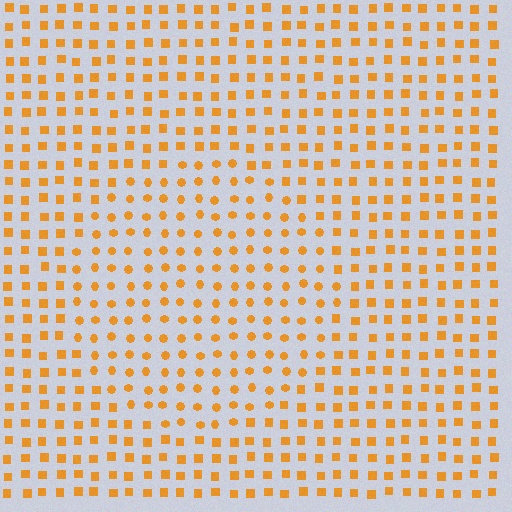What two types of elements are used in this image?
The image uses circles inside the circle region and squares outside it.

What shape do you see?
I see a circle.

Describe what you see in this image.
The image is filled with small orange elements arranged in a uniform grid. A circle-shaped region contains circles, while the surrounding area contains squares. The boundary is defined purely by the change in element shape.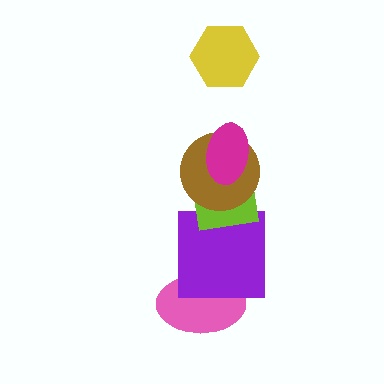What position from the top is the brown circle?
The brown circle is 3rd from the top.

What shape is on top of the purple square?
The lime square is on top of the purple square.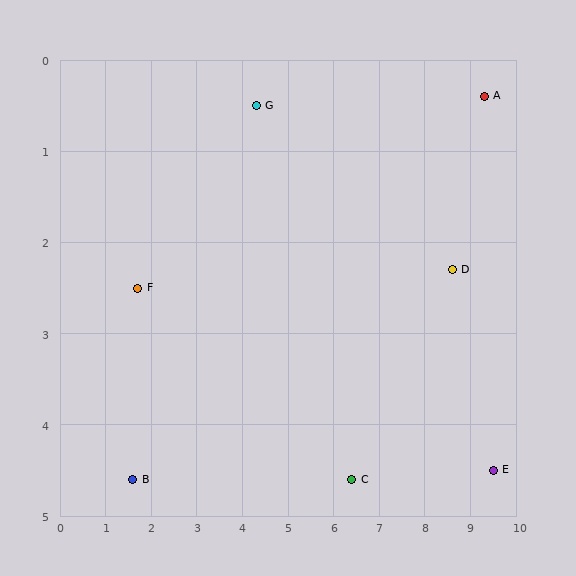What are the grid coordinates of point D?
Point D is at approximately (8.6, 2.3).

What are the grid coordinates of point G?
Point G is at approximately (4.3, 0.5).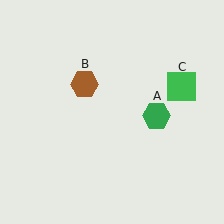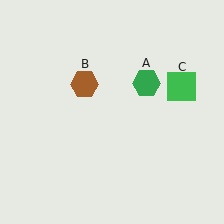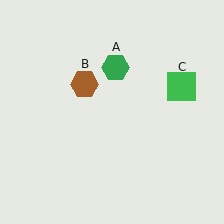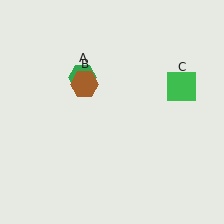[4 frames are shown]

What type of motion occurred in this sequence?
The green hexagon (object A) rotated counterclockwise around the center of the scene.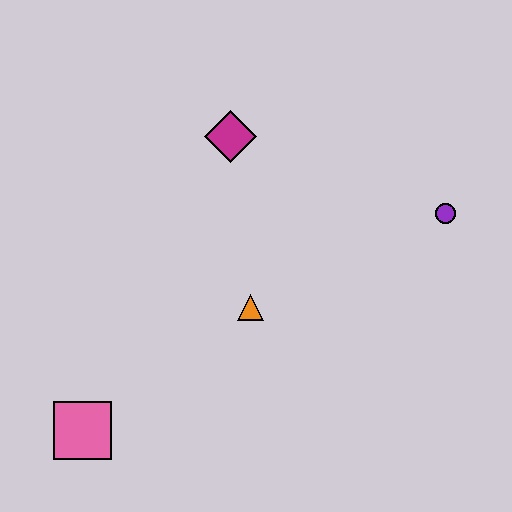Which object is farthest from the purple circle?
The pink square is farthest from the purple circle.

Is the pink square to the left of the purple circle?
Yes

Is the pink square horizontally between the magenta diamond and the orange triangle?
No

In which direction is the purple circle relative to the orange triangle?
The purple circle is to the right of the orange triangle.